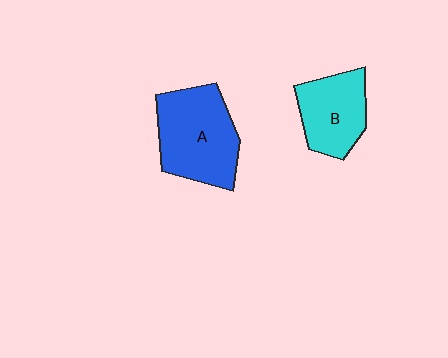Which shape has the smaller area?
Shape B (cyan).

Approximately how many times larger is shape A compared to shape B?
Approximately 1.4 times.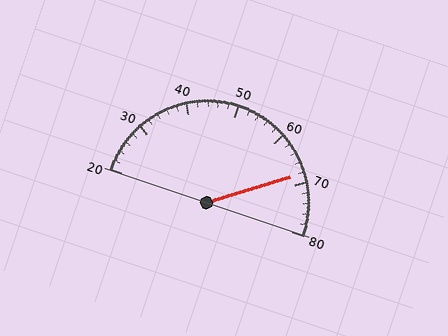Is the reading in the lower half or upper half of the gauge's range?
The reading is in the upper half of the range (20 to 80).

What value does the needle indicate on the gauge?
The needle indicates approximately 68.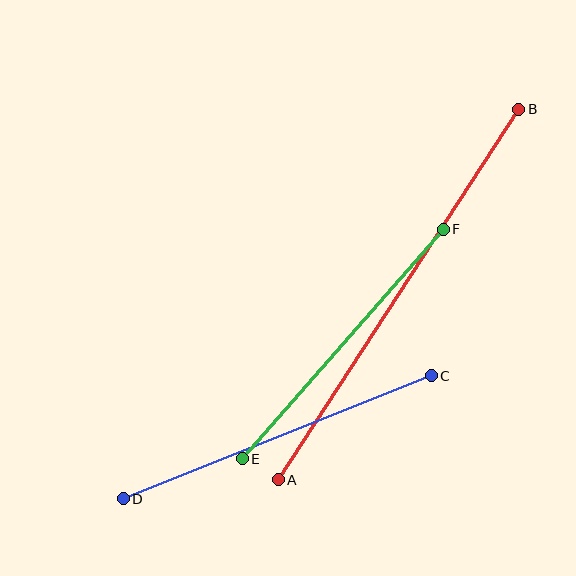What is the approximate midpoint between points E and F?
The midpoint is at approximately (343, 344) pixels.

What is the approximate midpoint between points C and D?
The midpoint is at approximately (277, 437) pixels.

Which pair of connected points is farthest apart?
Points A and B are farthest apart.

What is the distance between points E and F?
The distance is approximately 305 pixels.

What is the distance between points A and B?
The distance is approximately 442 pixels.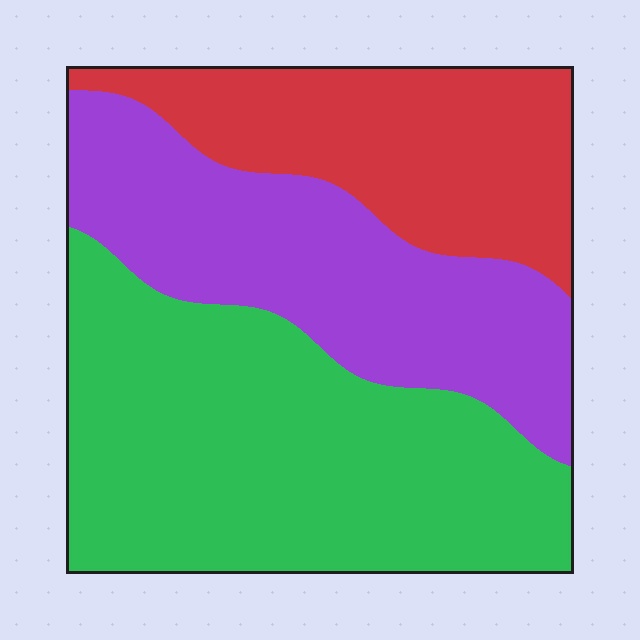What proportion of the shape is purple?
Purple takes up about one third (1/3) of the shape.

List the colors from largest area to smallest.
From largest to smallest: green, purple, red.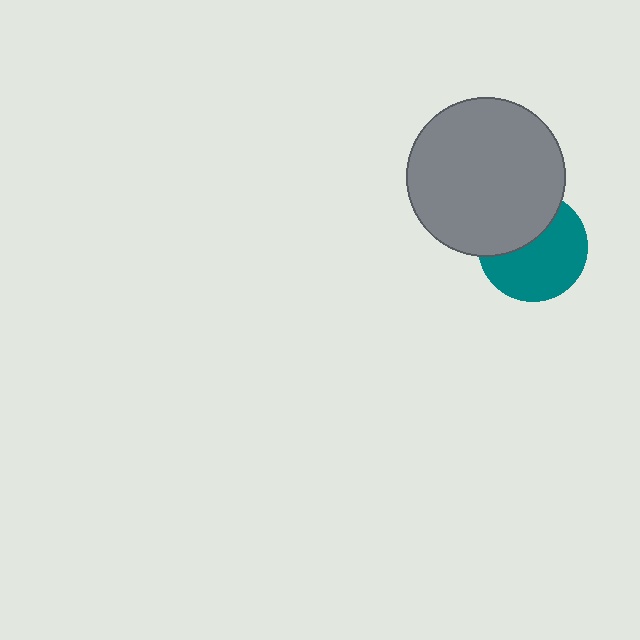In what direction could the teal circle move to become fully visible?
The teal circle could move down. That would shift it out from behind the gray circle entirely.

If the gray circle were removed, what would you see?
You would see the complete teal circle.